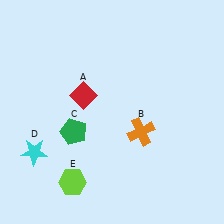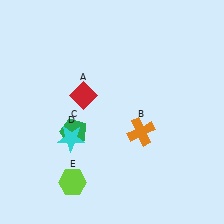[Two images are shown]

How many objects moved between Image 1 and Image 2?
1 object moved between the two images.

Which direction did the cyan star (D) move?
The cyan star (D) moved right.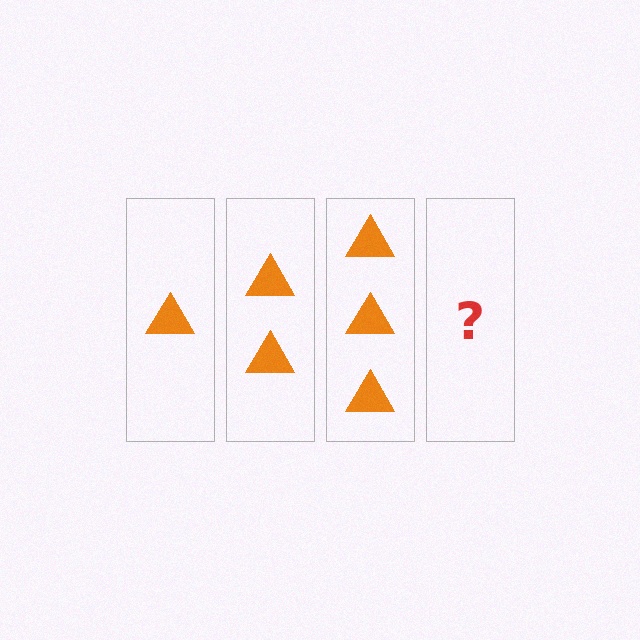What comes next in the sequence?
The next element should be 4 triangles.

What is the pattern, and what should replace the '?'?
The pattern is that each step adds one more triangle. The '?' should be 4 triangles.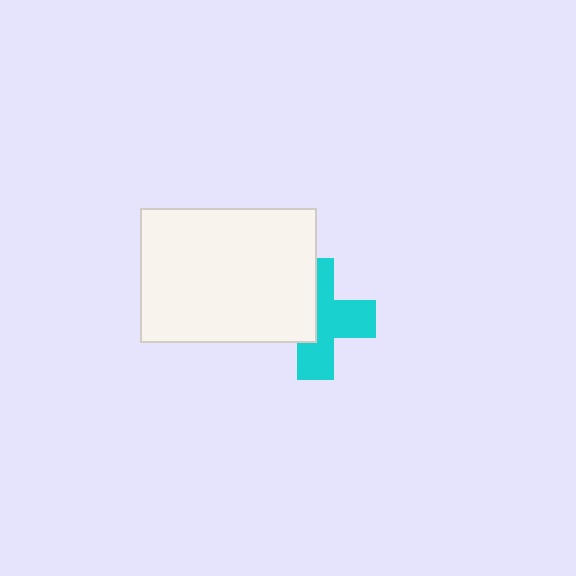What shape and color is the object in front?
The object in front is a white rectangle.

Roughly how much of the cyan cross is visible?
About half of it is visible (roughly 56%).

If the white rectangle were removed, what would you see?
You would see the complete cyan cross.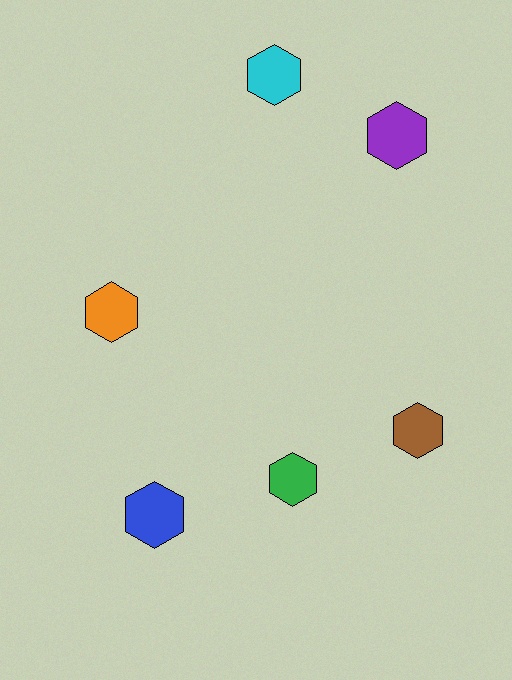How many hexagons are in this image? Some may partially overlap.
There are 6 hexagons.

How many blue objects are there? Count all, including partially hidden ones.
There is 1 blue object.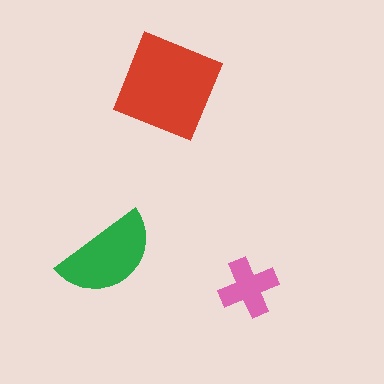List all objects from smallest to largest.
The pink cross, the green semicircle, the red square.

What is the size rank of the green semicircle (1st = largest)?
2nd.